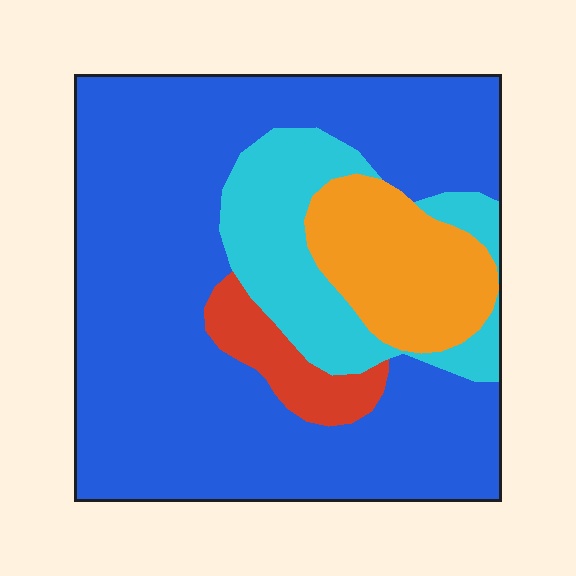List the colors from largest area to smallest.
From largest to smallest: blue, cyan, orange, red.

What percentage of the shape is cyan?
Cyan covers around 15% of the shape.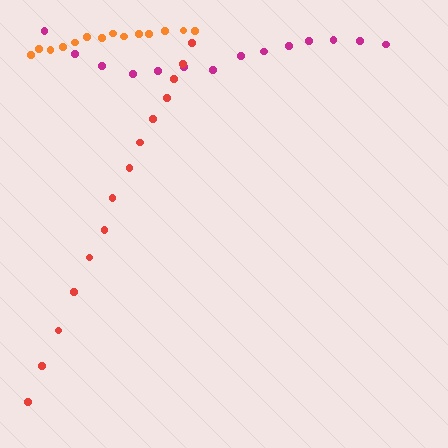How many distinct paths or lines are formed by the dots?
There are 3 distinct paths.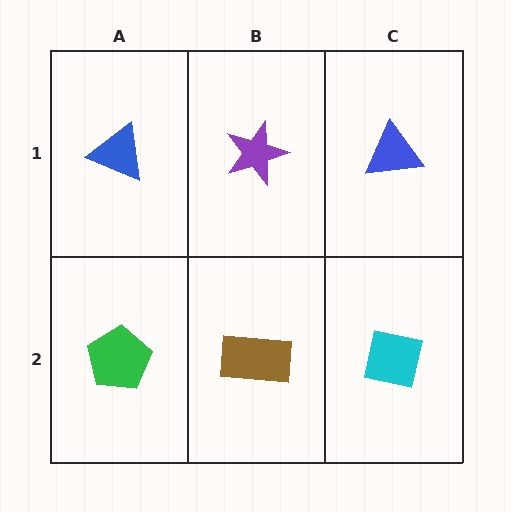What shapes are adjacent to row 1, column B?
A brown rectangle (row 2, column B), a blue triangle (row 1, column A), a blue triangle (row 1, column C).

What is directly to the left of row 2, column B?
A green pentagon.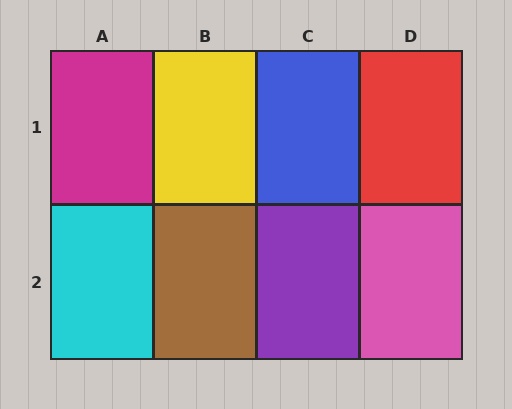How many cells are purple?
1 cell is purple.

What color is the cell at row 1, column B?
Yellow.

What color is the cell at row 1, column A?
Magenta.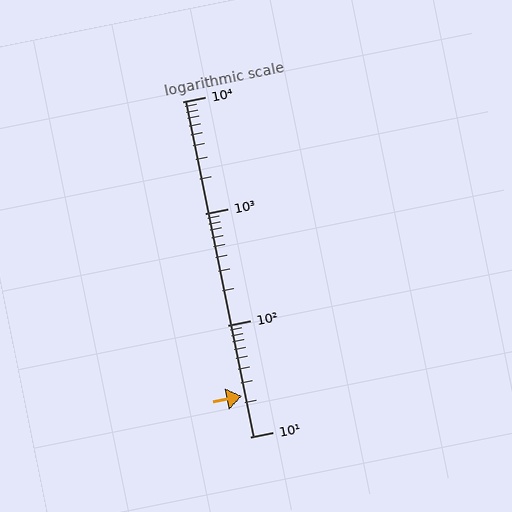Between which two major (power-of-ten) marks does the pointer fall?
The pointer is between 10 and 100.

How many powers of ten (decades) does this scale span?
The scale spans 3 decades, from 10 to 10000.